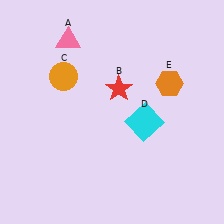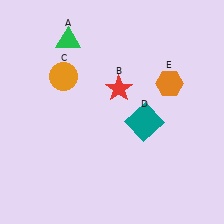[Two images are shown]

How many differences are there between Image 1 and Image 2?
There are 2 differences between the two images.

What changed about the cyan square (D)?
In Image 1, D is cyan. In Image 2, it changed to teal.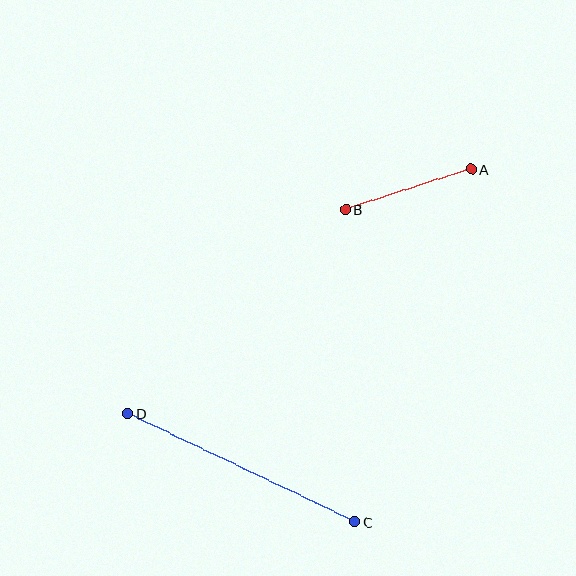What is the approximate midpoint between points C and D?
The midpoint is at approximately (241, 468) pixels.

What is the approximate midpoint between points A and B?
The midpoint is at approximately (408, 189) pixels.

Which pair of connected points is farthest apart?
Points C and D are farthest apart.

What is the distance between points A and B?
The distance is approximately 132 pixels.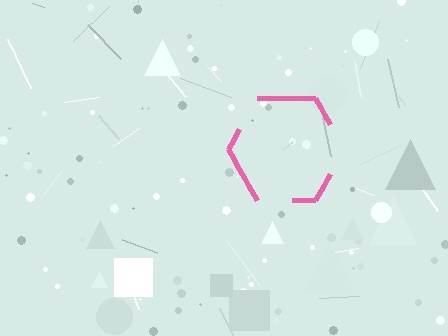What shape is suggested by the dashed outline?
The dashed outline suggests a hexagon.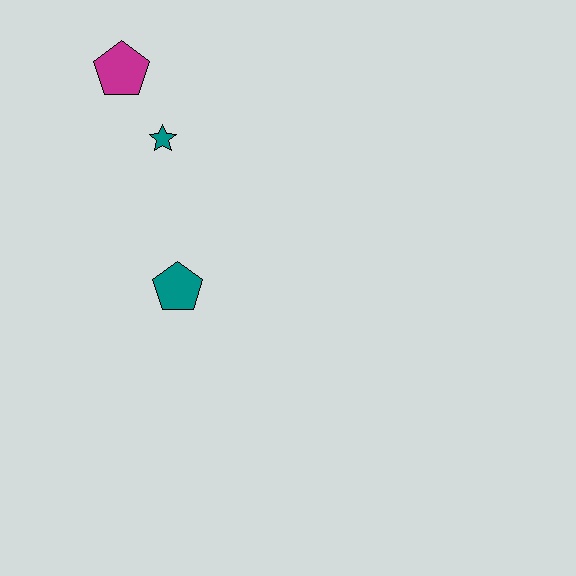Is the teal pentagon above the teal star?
No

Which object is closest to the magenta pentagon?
The teal star is closest to the magenta pentagon.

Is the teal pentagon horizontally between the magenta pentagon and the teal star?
No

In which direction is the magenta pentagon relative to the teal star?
The magenta pentagon is above the teal star.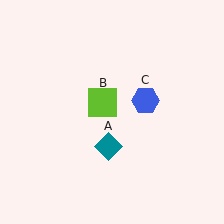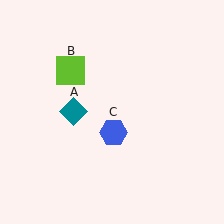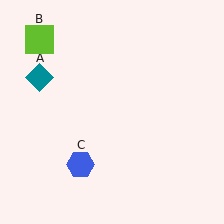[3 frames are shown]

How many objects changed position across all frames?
3 objects changed position: teal diamond (object A), lime square (object B), blue hexagon (object C).